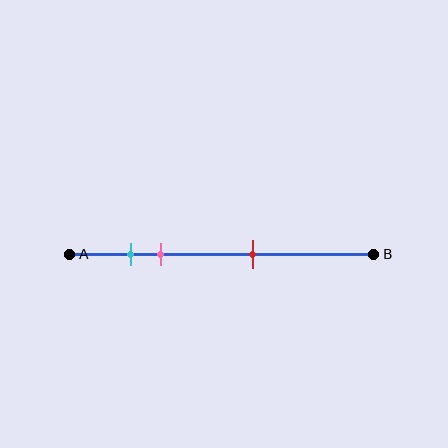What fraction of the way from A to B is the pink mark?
The pink mark is approximately 30% (0.3) of the way from A to B.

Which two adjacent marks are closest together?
The cyan and pink marks are the closest adjacent pair.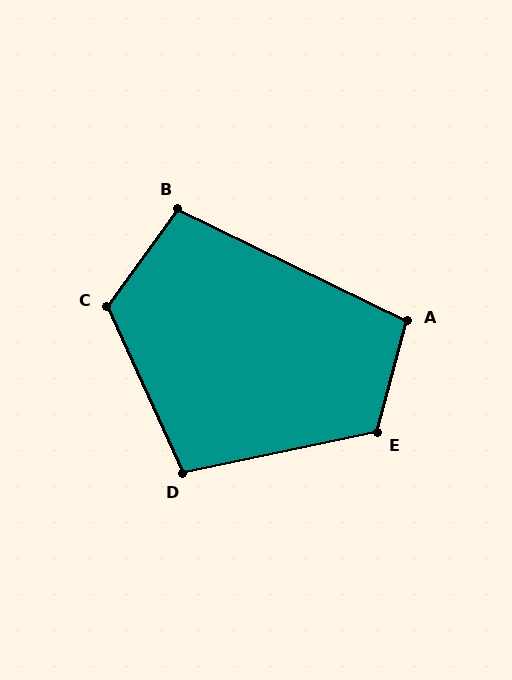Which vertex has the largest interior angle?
C, at approximately 120 degrees.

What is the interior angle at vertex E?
Approximately 117 degrees (obtuse).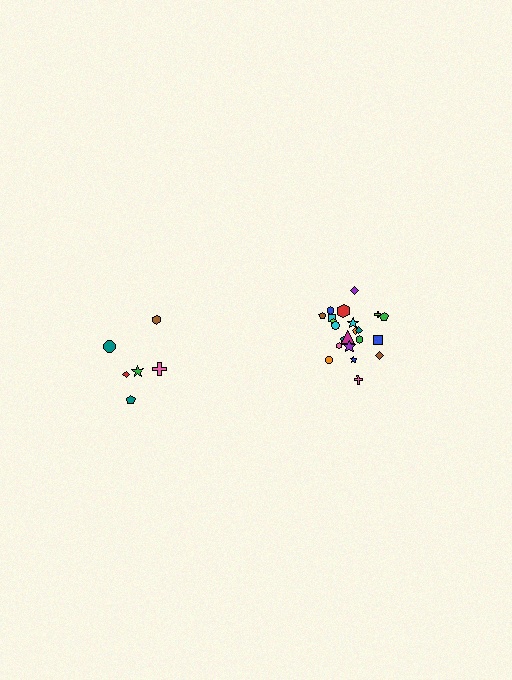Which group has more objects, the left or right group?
The right group.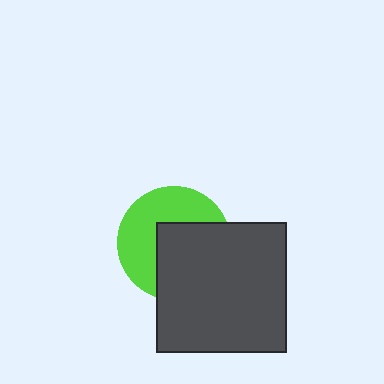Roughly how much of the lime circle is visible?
About half of it is visible (roughly 49%).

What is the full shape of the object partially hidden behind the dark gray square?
The partially hidden object is a lime circle.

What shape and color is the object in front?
The object in front is a dark gray square.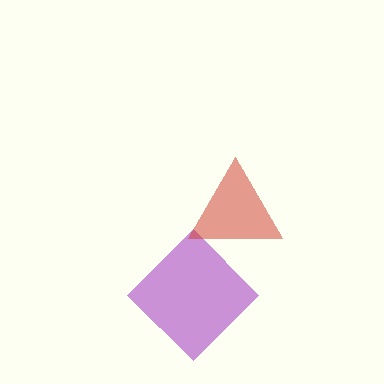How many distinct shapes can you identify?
There are 2 distinct shapes: a purple diamond, a red triangle.